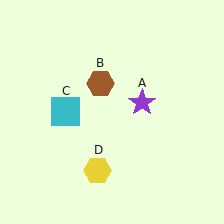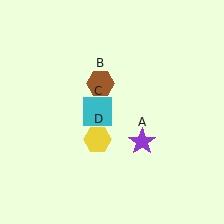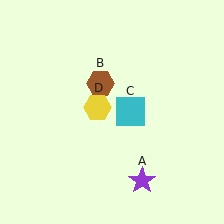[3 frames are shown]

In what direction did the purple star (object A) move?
The purple star (object A) moved down.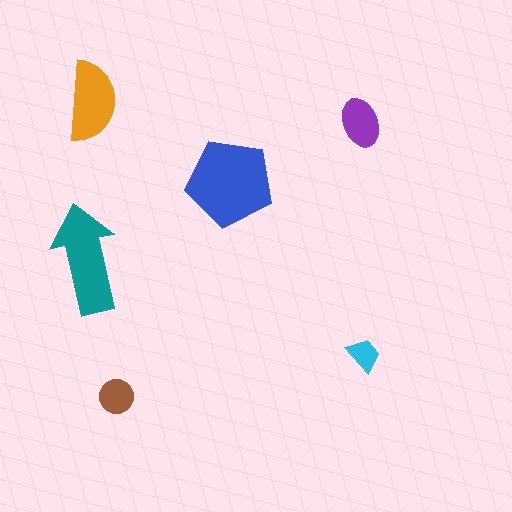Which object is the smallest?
The cyan trapezoid.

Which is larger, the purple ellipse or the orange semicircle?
The orange semicircle.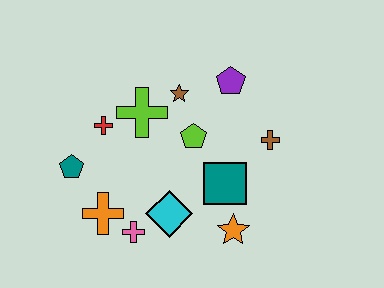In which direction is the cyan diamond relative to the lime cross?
The cyan diamond is below the lime cross.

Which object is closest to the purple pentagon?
The brown star is closest to the purple pentagon.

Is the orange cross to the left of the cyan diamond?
Yes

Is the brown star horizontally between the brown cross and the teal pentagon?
Yes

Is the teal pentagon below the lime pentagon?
Yes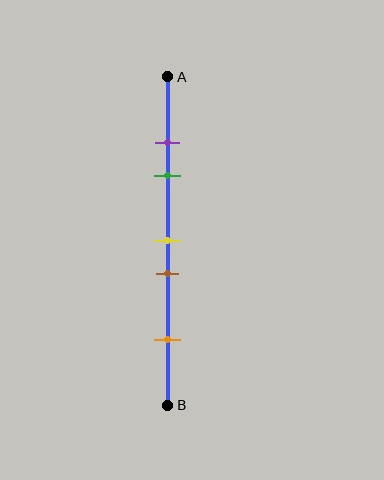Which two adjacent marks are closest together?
The purple and green marks are the closest adjacent pair.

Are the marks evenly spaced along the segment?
No, the marks are not evenly spaced.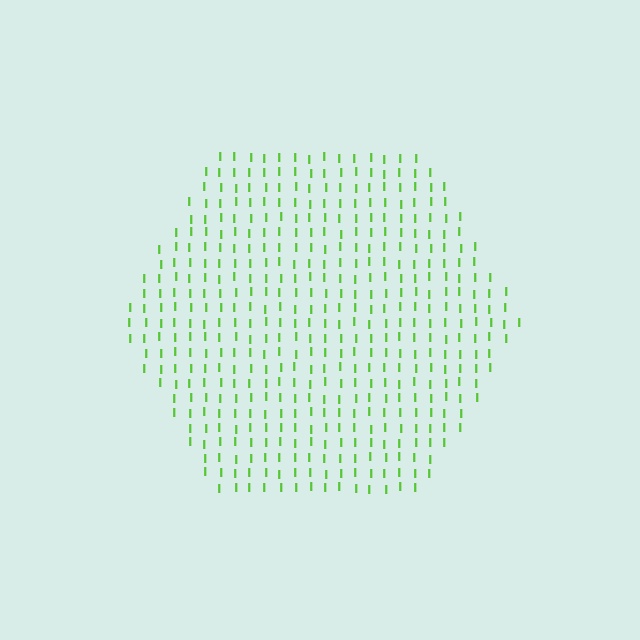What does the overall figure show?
The overall figure shows a hexagon.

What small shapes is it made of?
It is made of small letter I's.